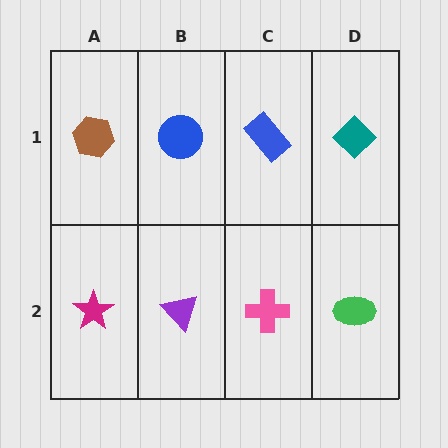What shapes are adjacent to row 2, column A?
A brown hexagon (row 1, column A), a purple triangle (row 2, column B).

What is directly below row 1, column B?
A purple triangle.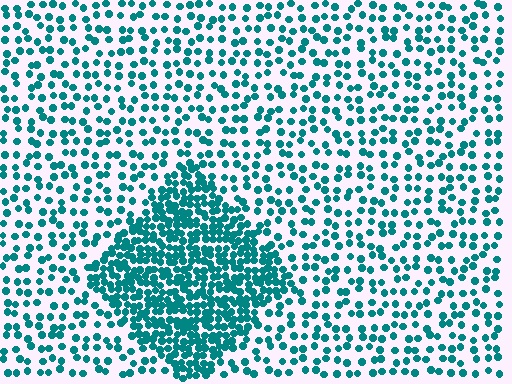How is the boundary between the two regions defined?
The boundary is defined by a change in element density (approximately 2.5x ratio). All elements are the same color, size, and shape.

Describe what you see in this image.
The image contains small teal elements arranged at two different densities. A diamond-shaped region is visible where the elements are more densely packed than the surrounding area.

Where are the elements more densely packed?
The elements are more densely packed inside the diamond boundary.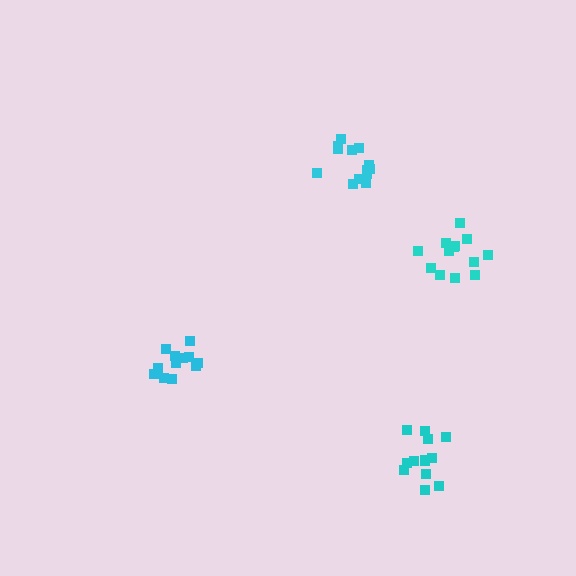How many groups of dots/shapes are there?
There are 4 groups.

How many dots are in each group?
Group 1: 13 dots, Group 2: 13 dots, Group 3: 12 dots, Group 4: 13 dots (51 total).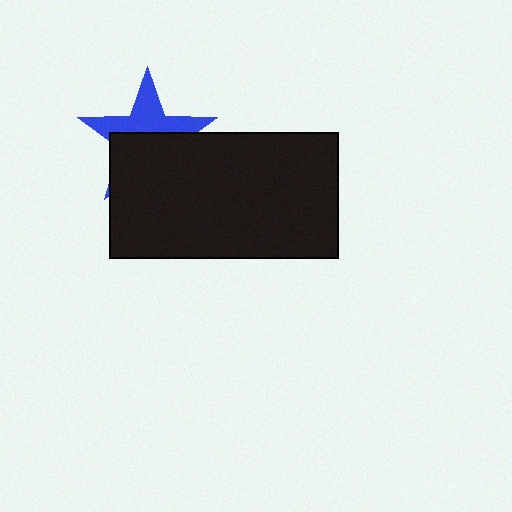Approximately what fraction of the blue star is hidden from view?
Roughly 56% of the blue star is hidden behind the black rectangle.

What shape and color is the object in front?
The object in front is a black rectangle.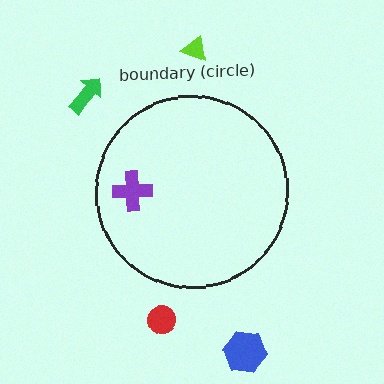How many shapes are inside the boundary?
1 inside, 4 outside.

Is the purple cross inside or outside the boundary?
Inside.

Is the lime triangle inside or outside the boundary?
Outside.